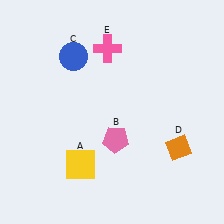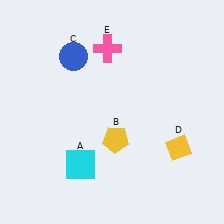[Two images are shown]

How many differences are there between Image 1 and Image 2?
There are 3 differences between the two images.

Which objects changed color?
A changed from yellow to cyan. B changed from pink to yellow. D changed from orange to yellow.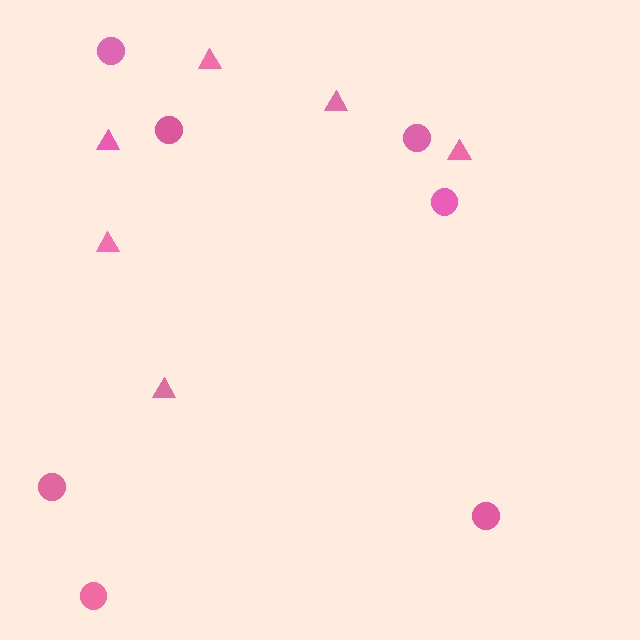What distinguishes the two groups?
There are 2 groups: one group of circles (7) and one group of triangles (6).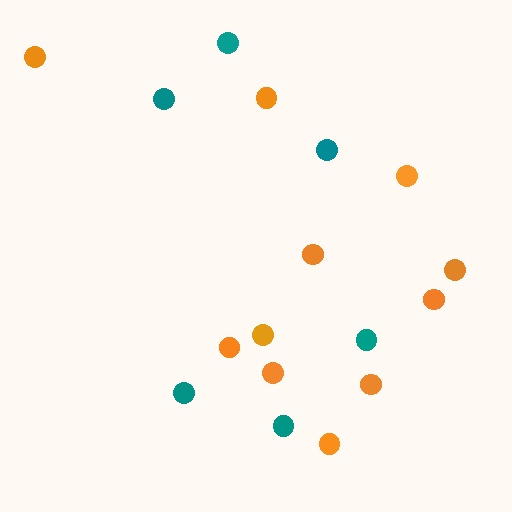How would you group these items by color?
There are 2 groups: one group of orange circles (11) and one group of teal circles (6).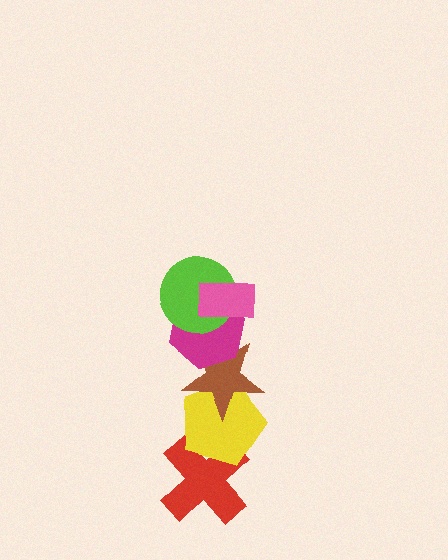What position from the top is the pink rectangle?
The pink rectangle is 1st from the top.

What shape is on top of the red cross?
The yellow pentagon is on top of the red cross.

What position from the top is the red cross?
The red cross is 6th from the top.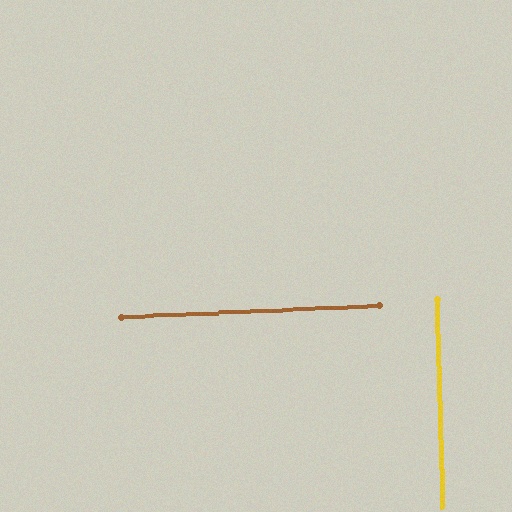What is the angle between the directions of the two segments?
Approximately 89 degrees.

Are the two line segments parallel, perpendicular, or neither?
Perpendicular — they meet at approximately 89°.